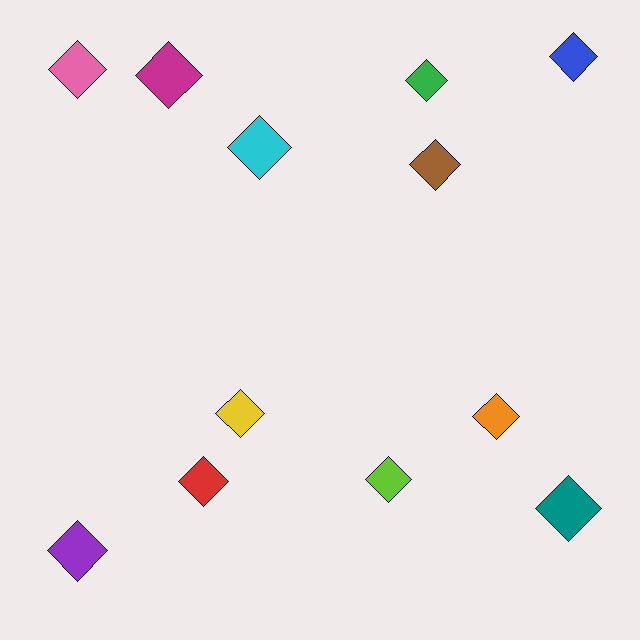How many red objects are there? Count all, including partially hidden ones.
There is 1 red object.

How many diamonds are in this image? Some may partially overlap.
There are 12 diamonds.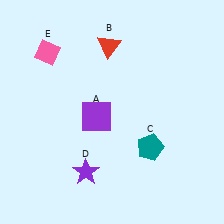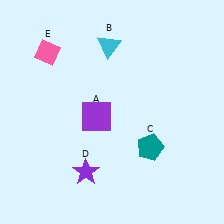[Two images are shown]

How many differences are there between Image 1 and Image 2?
There is 1 difference between the two images.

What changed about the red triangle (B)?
In Image 1, B is red. In Image 2, it changed to cyan.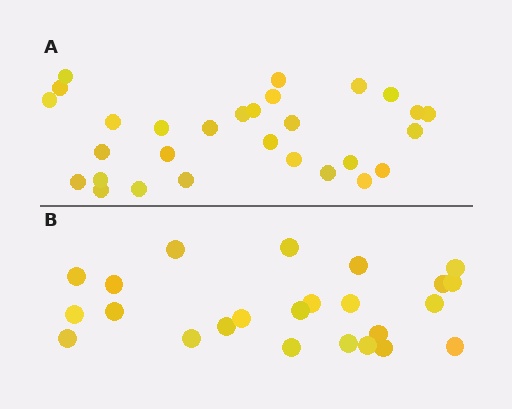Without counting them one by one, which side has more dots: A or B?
Region A (the top region) has more dots.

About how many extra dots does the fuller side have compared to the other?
Region A has about 5 more dots than region B.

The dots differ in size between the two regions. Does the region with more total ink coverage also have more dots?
No. Region B has more total ink coverage because its dots are larger, but region A actually contains more individual dots. Total area can be misleading — the number of items is what matters here.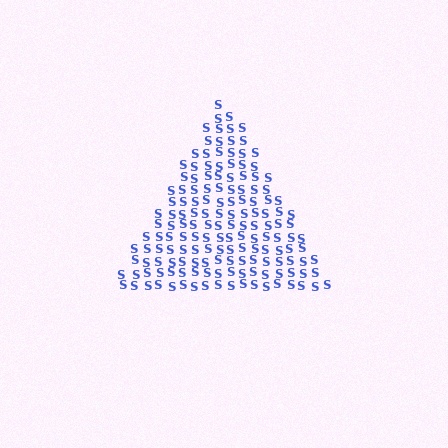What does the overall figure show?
The overall figure shows a triangle.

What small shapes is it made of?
It is made of small letter S's.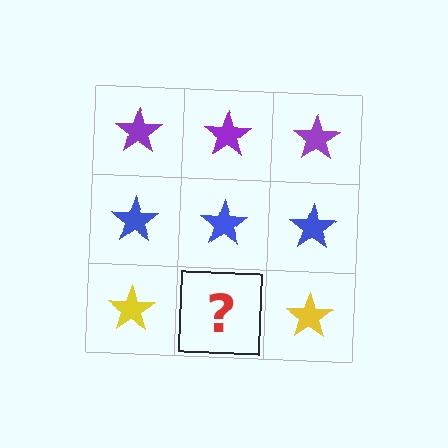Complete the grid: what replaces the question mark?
The question mark should be replaced with a yellow star.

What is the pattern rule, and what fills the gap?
The rule is that each row has a consistent color. The gap should be filled with a yellow star.